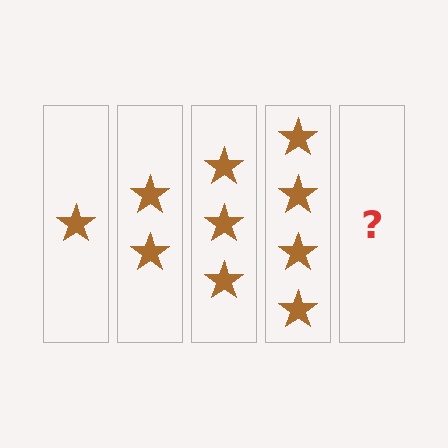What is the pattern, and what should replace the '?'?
The pattern is that each step adds one more star. The '?' should be 5 stars.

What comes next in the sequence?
The next element should be 5 stars.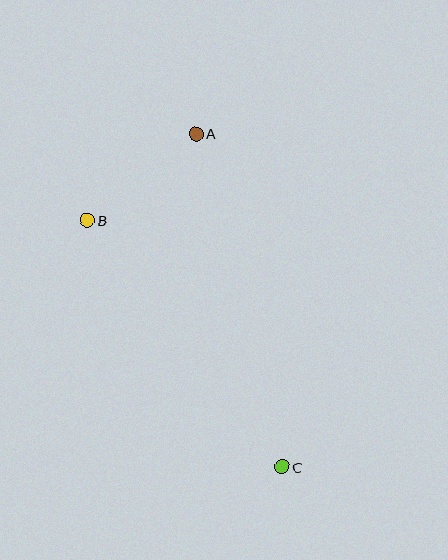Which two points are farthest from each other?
Points A and C are farthest from each other.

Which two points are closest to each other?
Points A and B are closest to each other.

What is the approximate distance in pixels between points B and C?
The distance between B and C is approximately 314 pixels.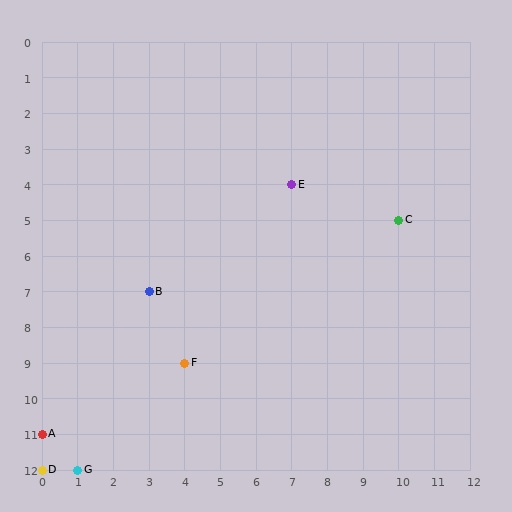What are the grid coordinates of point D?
Point D is at grid coordinates (0, 12).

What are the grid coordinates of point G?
Point G is at grid coordinates (1, 12).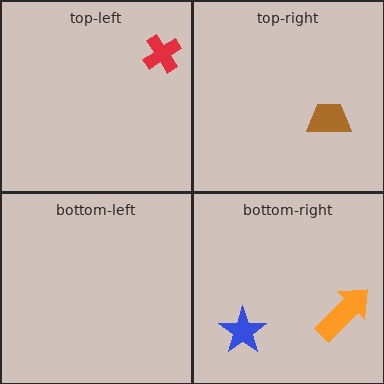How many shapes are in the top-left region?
1.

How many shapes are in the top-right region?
1.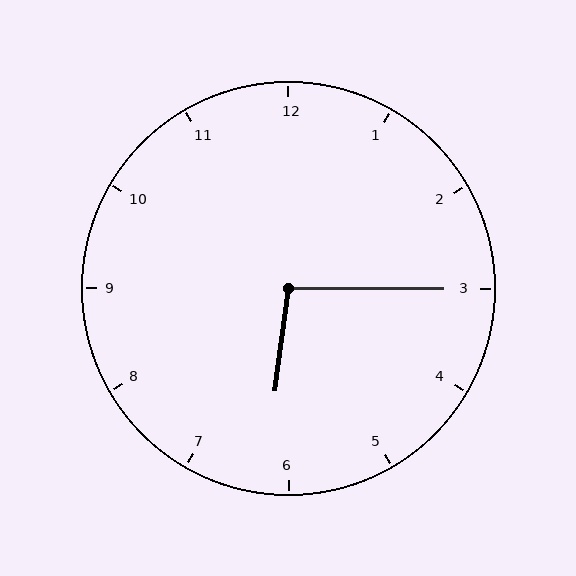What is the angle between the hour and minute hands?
Approximately 98 degrees.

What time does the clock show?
6:15.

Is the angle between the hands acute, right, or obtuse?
It is obtuse.